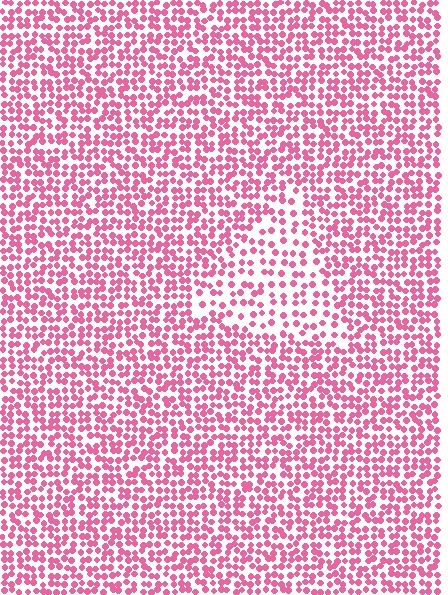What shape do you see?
I see a triangle.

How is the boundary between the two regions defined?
The boundary is defined by a change in element density (approximately 1.8x ratio). All elements are the same color, size, and shape.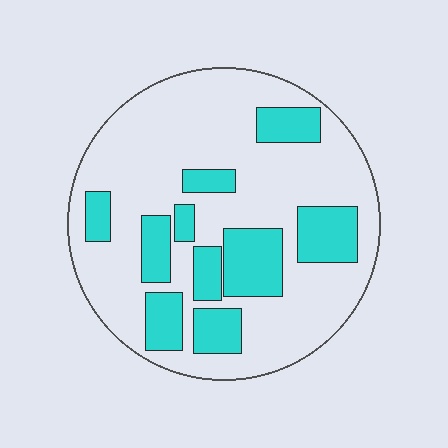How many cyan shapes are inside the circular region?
10.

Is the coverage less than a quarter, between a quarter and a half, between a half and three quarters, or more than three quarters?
Between a quarter and a half.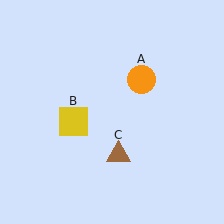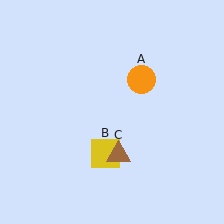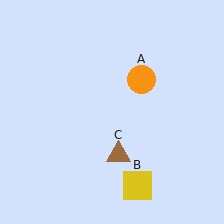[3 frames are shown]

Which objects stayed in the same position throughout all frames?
Orange circle (object A) and brown triangle (object C) remained stationary.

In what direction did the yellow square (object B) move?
The yellow square (object B) moved down and to the right.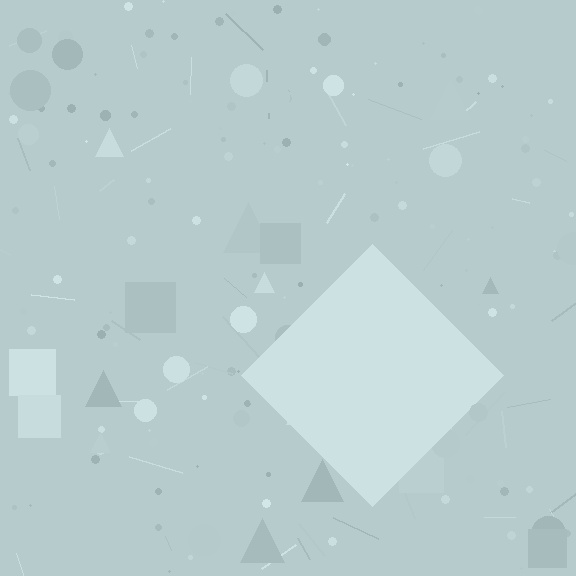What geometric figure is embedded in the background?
A diamond is embedded in the background.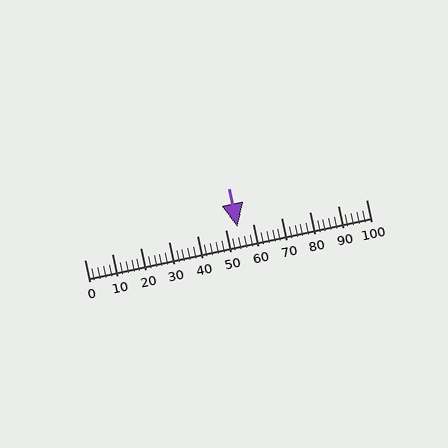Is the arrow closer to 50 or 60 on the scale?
The arrow is closer to 50.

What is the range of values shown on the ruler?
The ruler shows values from 0 to 100.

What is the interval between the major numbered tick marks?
The major tick marks are spaced 10 units apart.